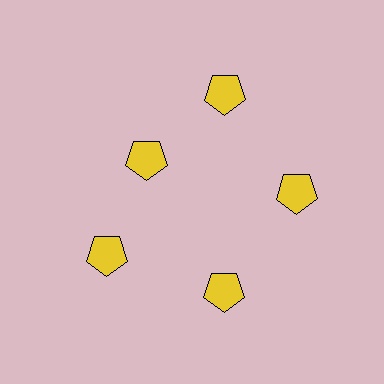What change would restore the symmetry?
The symmetry would be restored by moving it outward, back onto the ring so that all 5 pentagons sit at equal angles and equal distance from the center.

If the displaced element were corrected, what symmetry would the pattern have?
It would have 5-fold rotational symmetry — the pattern would map onto itself every 72 degrees.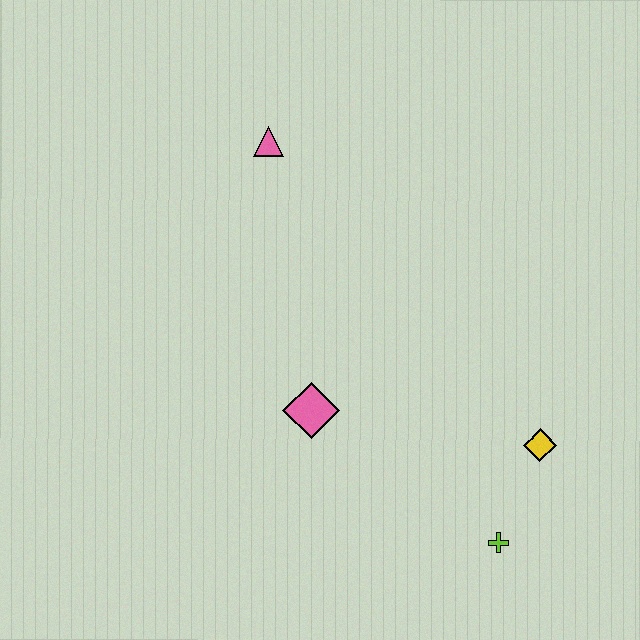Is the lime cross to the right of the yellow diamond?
No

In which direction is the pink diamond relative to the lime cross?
The pink diamond is to the left of the lime cross.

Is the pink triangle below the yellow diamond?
No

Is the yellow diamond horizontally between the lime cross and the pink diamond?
No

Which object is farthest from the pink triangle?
The lime cross is farthest from the pink triangle.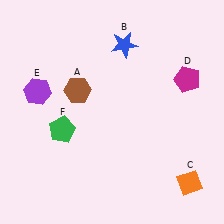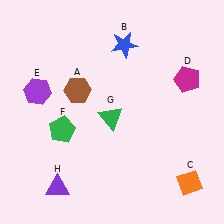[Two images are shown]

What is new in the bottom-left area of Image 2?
A green triangle (G) was added in the bottom-left area of Image 2.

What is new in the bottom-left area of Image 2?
A purple triangle (H) was added in the bottom-left area of Image 2.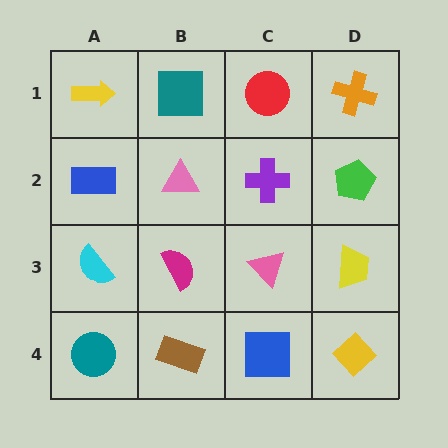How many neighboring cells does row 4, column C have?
3.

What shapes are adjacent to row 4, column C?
A pink triangle (row 3, column C), a brown rectangle (row 4, column B), a yellow diamond (row 4, column D).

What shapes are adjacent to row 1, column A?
A blue rectangle (row 2, column A), a teal square (row 1, column B).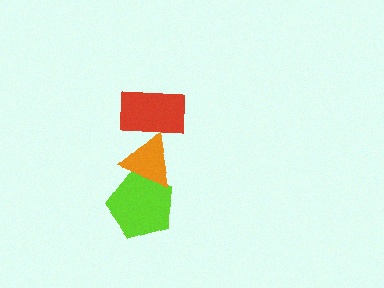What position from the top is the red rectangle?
The red rectangle is 1st from the top.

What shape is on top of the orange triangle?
The red rectangle is on top of the orange triangle.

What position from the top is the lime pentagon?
The lime pentagon is 3rd from the top.